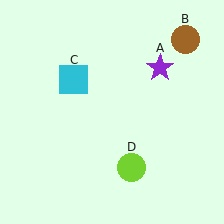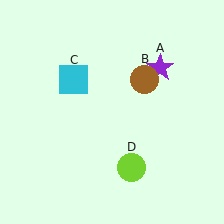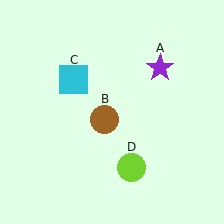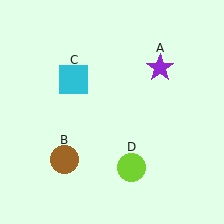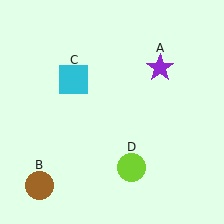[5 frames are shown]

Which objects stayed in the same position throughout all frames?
Purple star (object A) and cyan square (object C) and lime circle (object D) remained stationary.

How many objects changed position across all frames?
1 object changed position: brown circle (object B).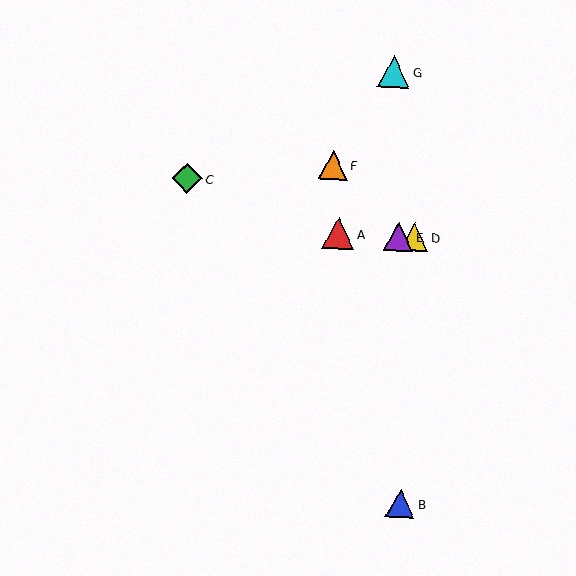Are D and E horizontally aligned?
Yes, both are at y≈237.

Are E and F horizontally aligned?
No, E is at y≈236 and F is at y≈166.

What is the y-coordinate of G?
Object G is at y≈72.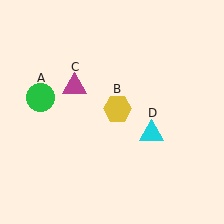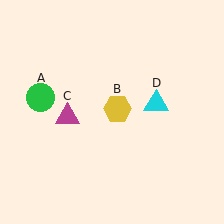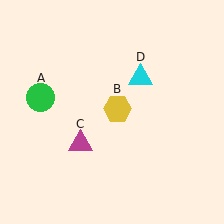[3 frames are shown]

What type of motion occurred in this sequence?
The magenta triangle (object C), cyan triangle (object D) rotated counterclockwise around the center of the scene.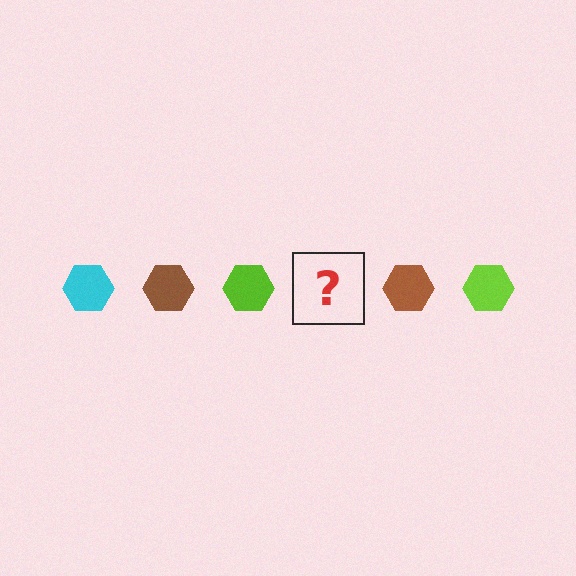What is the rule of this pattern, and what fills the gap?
The rule is that the pattern cycles through cyan, brown, lime hexagons. The gap should be filled with a cyan hexagon.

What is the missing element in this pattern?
The missing element is a cyan hexagon.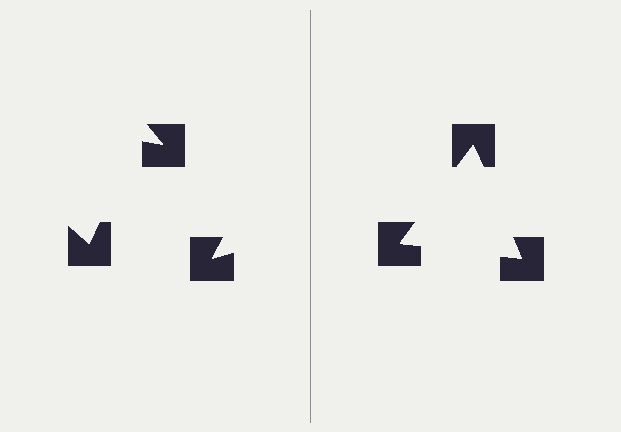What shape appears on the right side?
An illusory triangle.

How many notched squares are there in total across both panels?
6 — 3 on each side.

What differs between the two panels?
The notched squares are positioned identically on both sides; only the wedge orientations differ. On the right they align to a triangle; on the left they are misaligned.